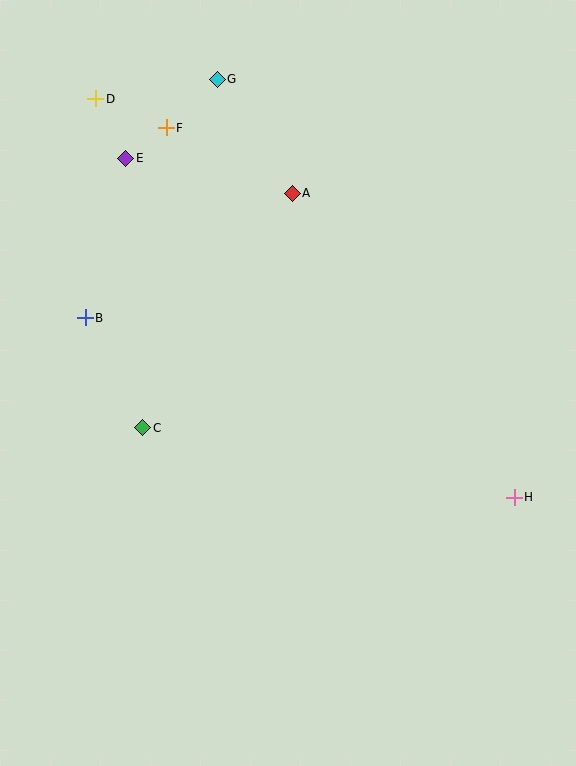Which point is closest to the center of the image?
Point C at (143, 428) is closest to the center.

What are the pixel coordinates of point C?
Point C is at (143, 428).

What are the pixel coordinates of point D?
Point D is at (96, 99).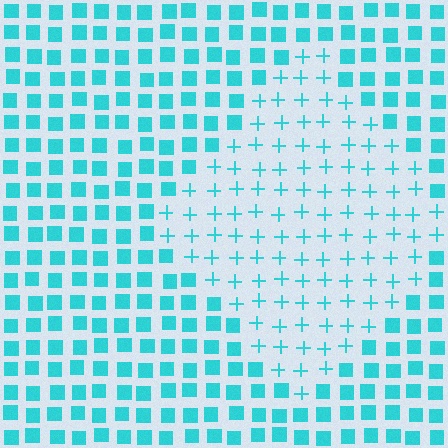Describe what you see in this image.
The image is filled with small cyan elements arranged in a uniform grid. A diamond-shaped region contains plus signs, while the surrounding area contains squares. The boundary is defined purely by the change in element shape.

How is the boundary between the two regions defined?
The boundary is defined by a change in element shape: plus signs inside vs. squares outside. All elements share the same color and spacing.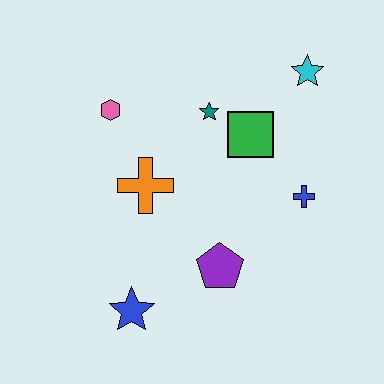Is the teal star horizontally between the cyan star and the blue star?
Yes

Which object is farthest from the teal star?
The blue star is farthest from the teal star.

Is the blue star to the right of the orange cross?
No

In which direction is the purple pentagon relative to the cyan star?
The purple pentagon is below the cyan star.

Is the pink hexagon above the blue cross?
Yes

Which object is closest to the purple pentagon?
The blue star is closest to the purple pentagon.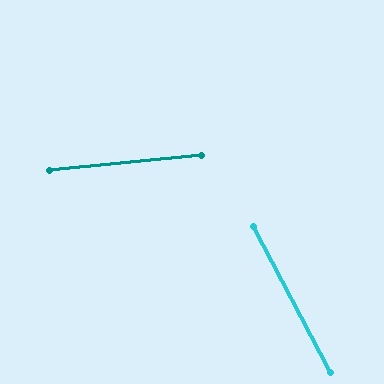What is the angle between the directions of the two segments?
Approximately 68 degrees.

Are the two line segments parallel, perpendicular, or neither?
Neither parallel nor perpendicular — they differ by about 68°.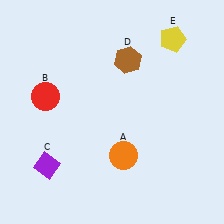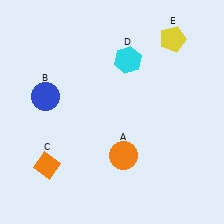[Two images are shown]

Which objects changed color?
B changed from red to blue. C changed from purple to orange. D changed from brown to cyan.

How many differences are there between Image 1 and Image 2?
There are 3 differences between the two images.